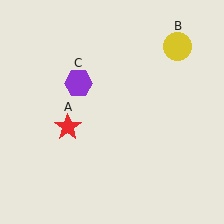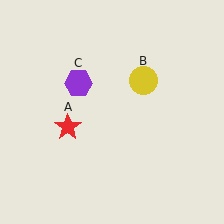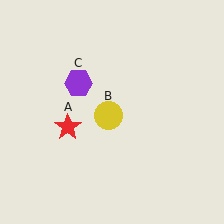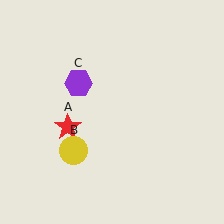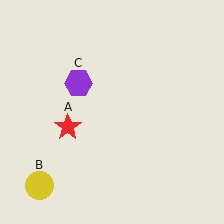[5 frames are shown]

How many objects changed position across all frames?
1 object changed position: yellow circle (object B).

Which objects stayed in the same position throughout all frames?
Red star (object A) and purple hexagon (object C) remained stationary.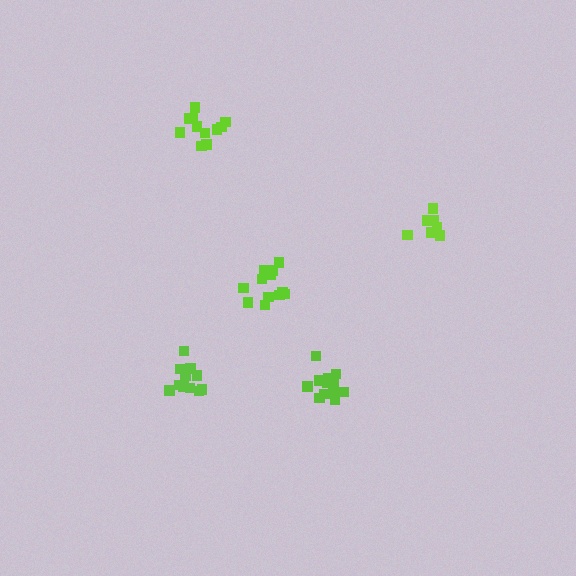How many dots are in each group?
Group 1: 12 dots, Group 2: 7 dots, Group 3: 12 dots, Group 4: 11 dots, Group 5: 11 dots (53 total).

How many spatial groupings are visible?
There are 5 spatial groupings.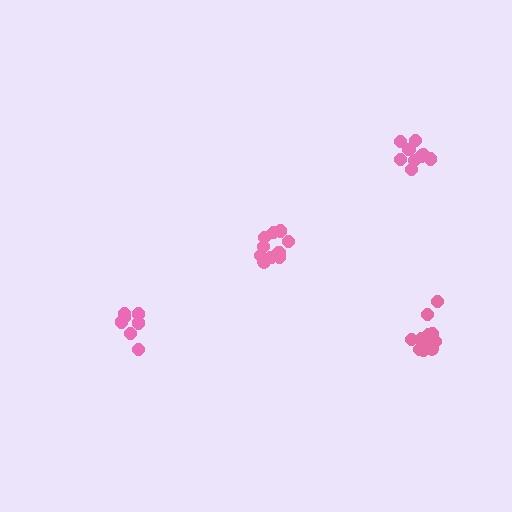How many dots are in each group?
Group 1: 12 dots, Group 2: 7 dots, Group 3: 9 dots, Group 4: 10 dots (38 total).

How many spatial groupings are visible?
There are 4 spatial groupings.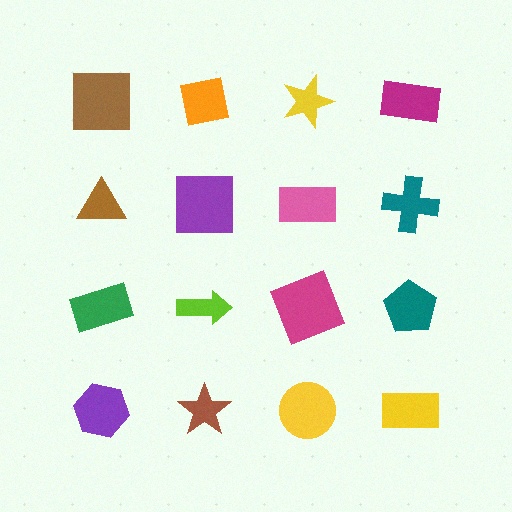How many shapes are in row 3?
4 shapes.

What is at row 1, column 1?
A brown square.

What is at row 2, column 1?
A brown triangle.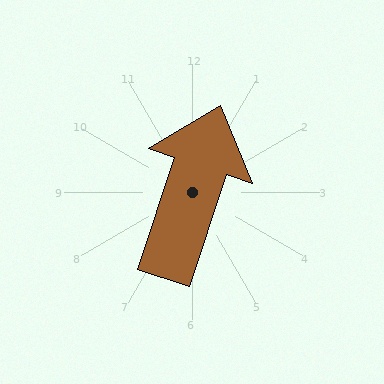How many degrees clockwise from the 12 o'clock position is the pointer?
Approximately 18 degrees.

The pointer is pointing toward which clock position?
Roughly 1 o'clock.